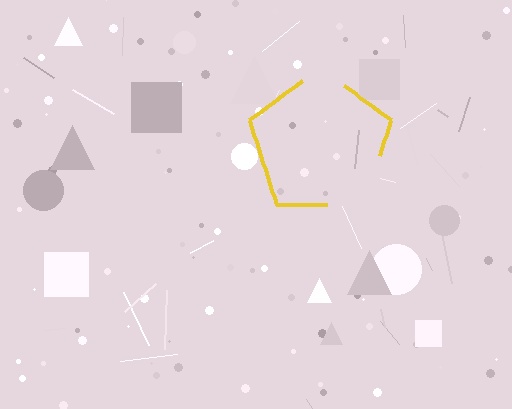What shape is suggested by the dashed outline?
The dashed outline suggests a pentagon.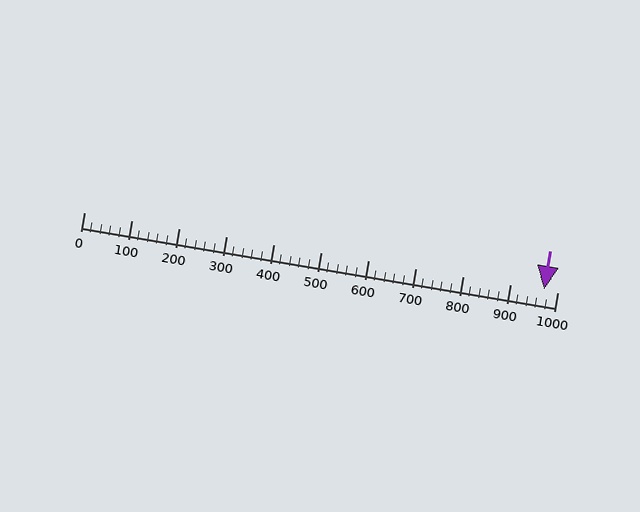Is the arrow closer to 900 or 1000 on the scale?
The arrow is closer to 1000.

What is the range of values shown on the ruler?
The ruler shows values from 0 to 1000.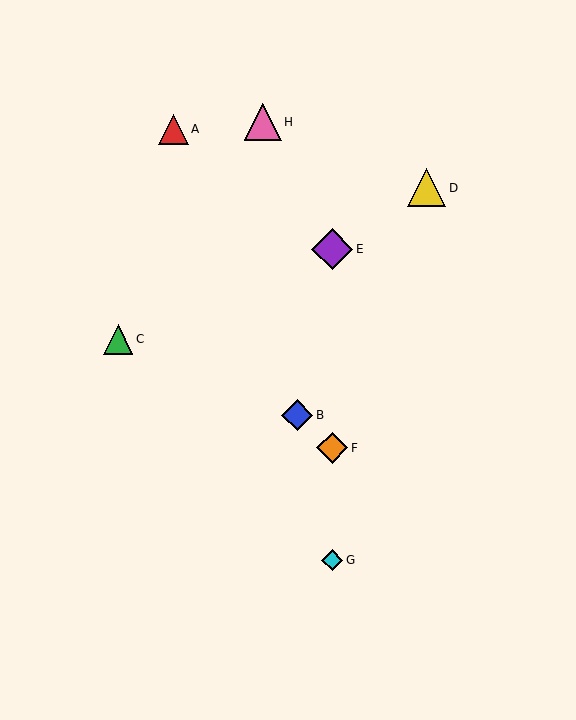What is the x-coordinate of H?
Object H is at x≈263.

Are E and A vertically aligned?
No, E is at x≈332 and A is at x≈173.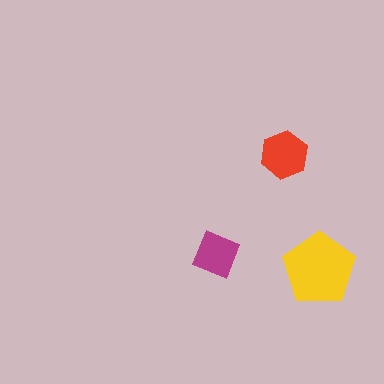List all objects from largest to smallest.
The yellow pentagon, the red hexagon, the magenta diamond.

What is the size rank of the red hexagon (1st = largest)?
2nd.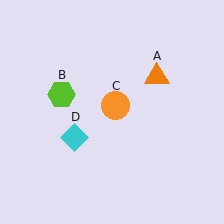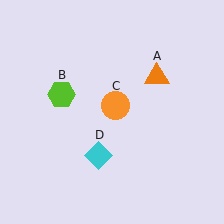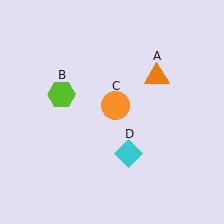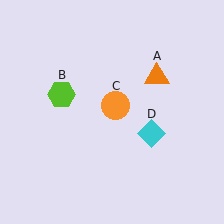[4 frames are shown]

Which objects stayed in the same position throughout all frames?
Orange triangle (object A) and lime hexagon (object B) and orange circle (object C) remained stationary.